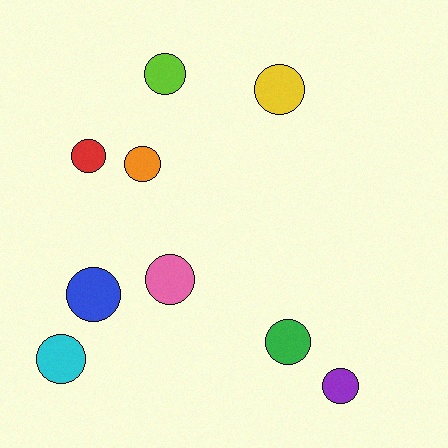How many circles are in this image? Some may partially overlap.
There are 9 circles.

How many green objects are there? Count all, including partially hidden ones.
There is 1 green object.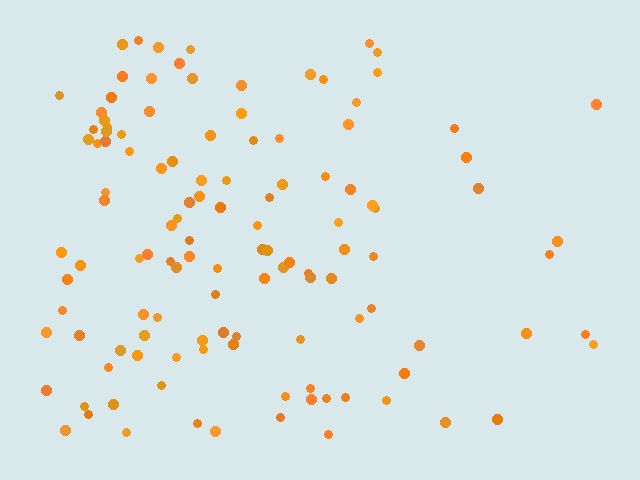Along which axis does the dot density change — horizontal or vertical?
Horizontal.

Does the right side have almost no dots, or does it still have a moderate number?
Still a moderate number, just noticeably fewer than the left.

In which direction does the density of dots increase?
From right to left, with the left side densest.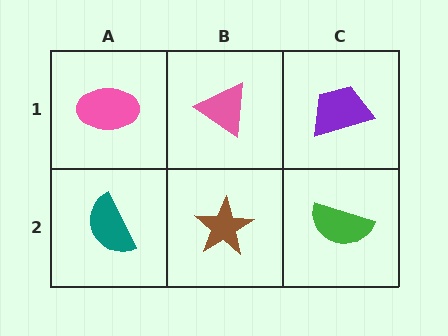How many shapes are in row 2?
3 shapes.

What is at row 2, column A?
A teal semicircle.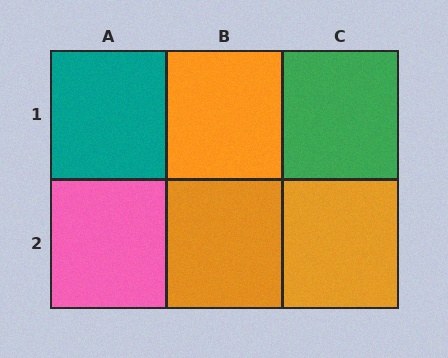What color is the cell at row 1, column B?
Orange.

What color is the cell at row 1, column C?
Green.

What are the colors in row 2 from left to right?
Pink, orange, orange.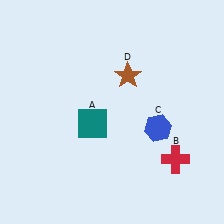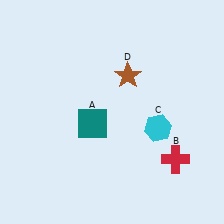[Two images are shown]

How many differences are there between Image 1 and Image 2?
There is 1 difference between the two images.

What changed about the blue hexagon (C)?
In Image 1, C is blue. In Image 2, it changed to cyan.